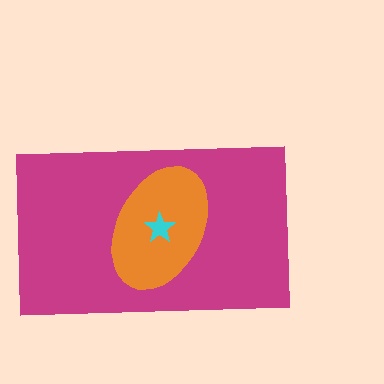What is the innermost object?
The cyan star.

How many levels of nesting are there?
3.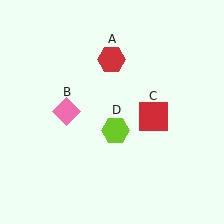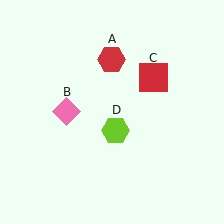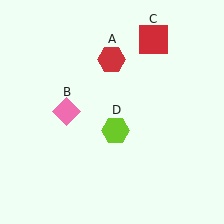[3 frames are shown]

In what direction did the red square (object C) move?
The red square (object C) moved up.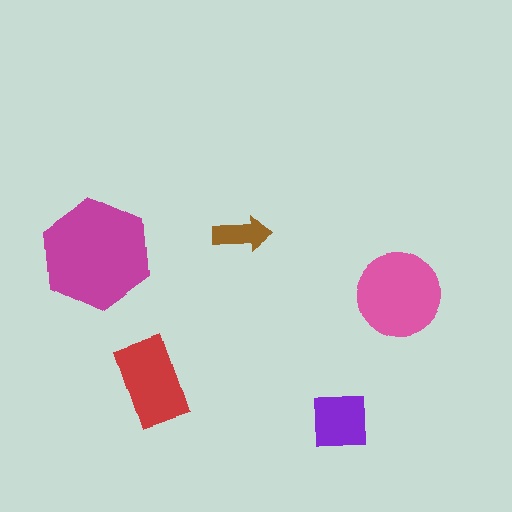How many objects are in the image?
There are 5 objects in the image.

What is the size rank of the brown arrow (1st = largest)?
5th.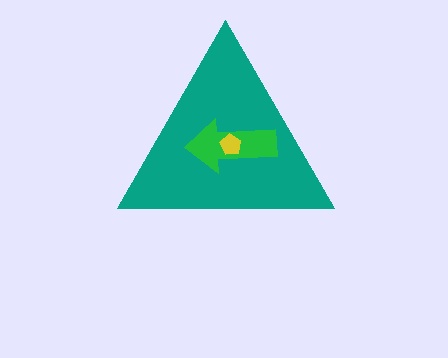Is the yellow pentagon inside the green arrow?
Yes.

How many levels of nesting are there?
3.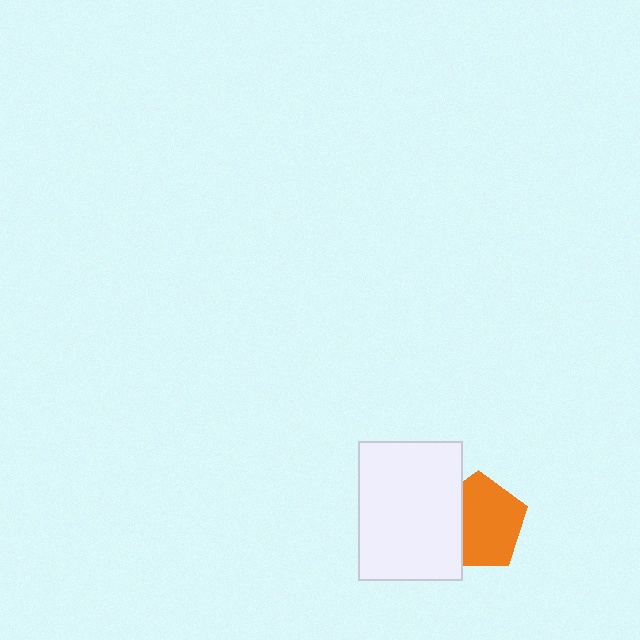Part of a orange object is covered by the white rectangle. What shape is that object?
It is a pentagon.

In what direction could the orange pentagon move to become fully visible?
The orange pentagon could move right. That would shift it out from behind the white rectangle entirely.